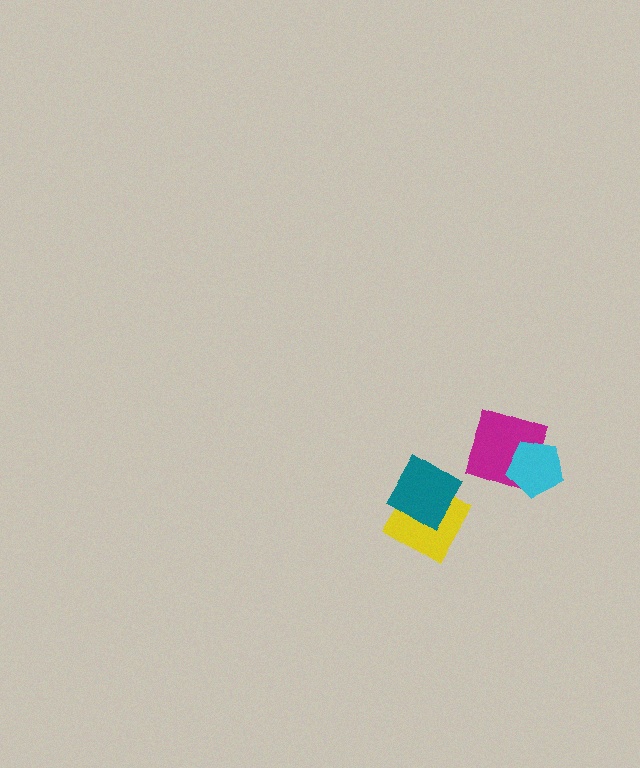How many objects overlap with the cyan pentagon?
1 object overlaps with the cyan pentagon.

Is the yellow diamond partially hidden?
Yes, it is partially covered by another shape.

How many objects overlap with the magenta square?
1 object overlaps with the magenta square.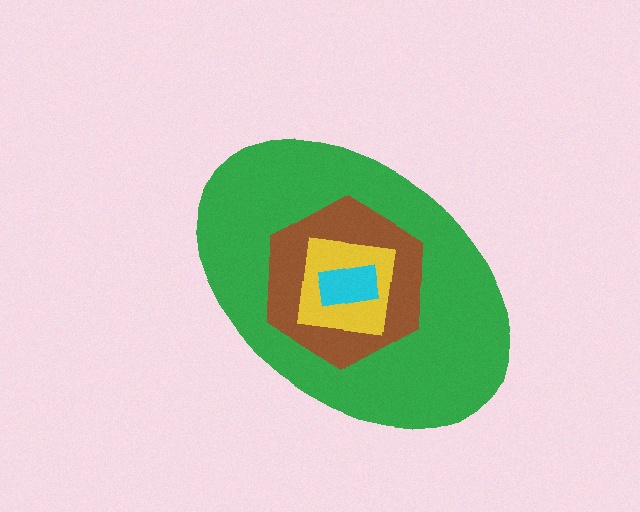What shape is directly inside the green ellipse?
The brown hexagon.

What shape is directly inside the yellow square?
The cyan rectangle.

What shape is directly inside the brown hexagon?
The yellow square.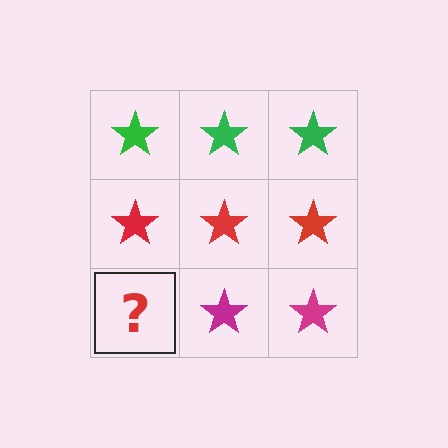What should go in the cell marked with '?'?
The missing cell should contain a magenta star.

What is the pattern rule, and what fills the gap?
The rule is that each row has a consistent color. The gap should be filled with a magenta star.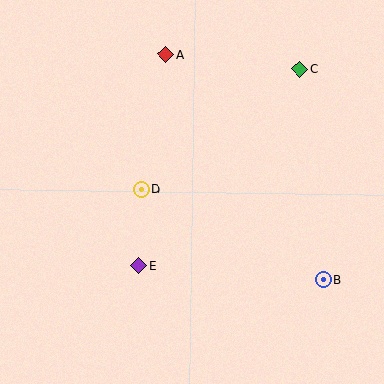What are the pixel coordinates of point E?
Point E is at (139, 266).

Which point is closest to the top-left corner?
Point A is closest to the top-left corner.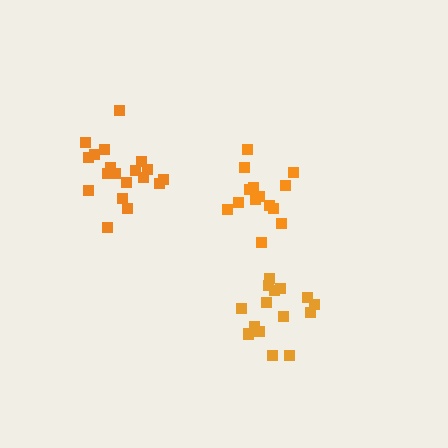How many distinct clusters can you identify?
There are 3 distinct clusters.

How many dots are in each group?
Group 1: 19 dots, Group 2: 14 dots, Group 3: 15 dots (48 total).